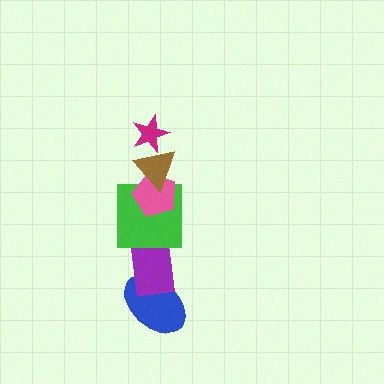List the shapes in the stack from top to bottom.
From top to bottom: the magenta star, the brown triangle, the pink pentagon, the green square, the purple rectangle, the blue ellipse.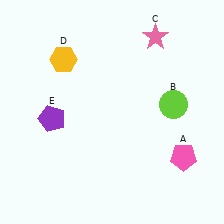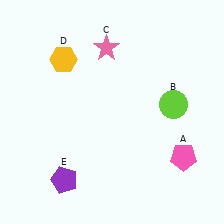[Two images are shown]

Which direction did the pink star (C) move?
The pink star (C) moved left.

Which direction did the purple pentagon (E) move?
The purple pentagon (E) moved down.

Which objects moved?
The objects that moved are: the pink star (C), the purple pentagon (E).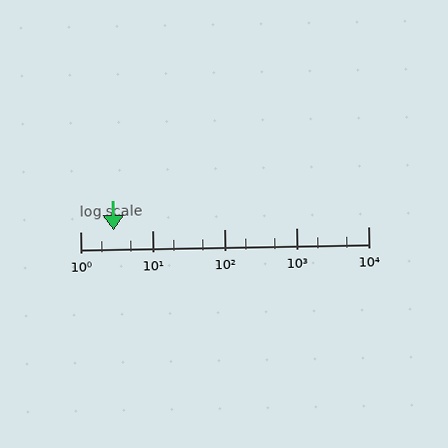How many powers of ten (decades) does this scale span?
The scale spans 4 decades, from 1 to 10000.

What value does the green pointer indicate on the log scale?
The pointer indicates approximately 2.9.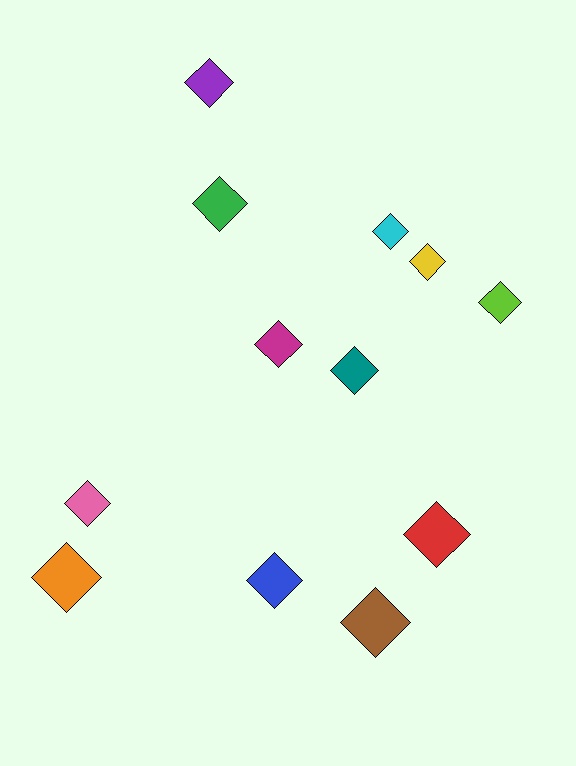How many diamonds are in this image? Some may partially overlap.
There are 12 diamonds.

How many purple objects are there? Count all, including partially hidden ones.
There is 1 purple object.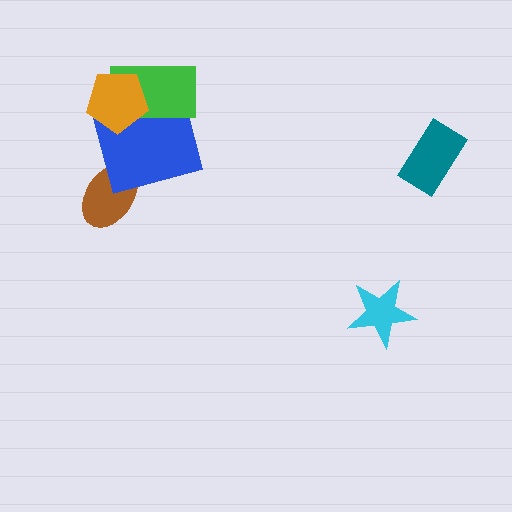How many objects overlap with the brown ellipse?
1 object overlaps with the brown ellipse.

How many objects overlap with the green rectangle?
2 objects overlap with the green rectangle.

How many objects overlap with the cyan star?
0 objects overlap with the cyan star.